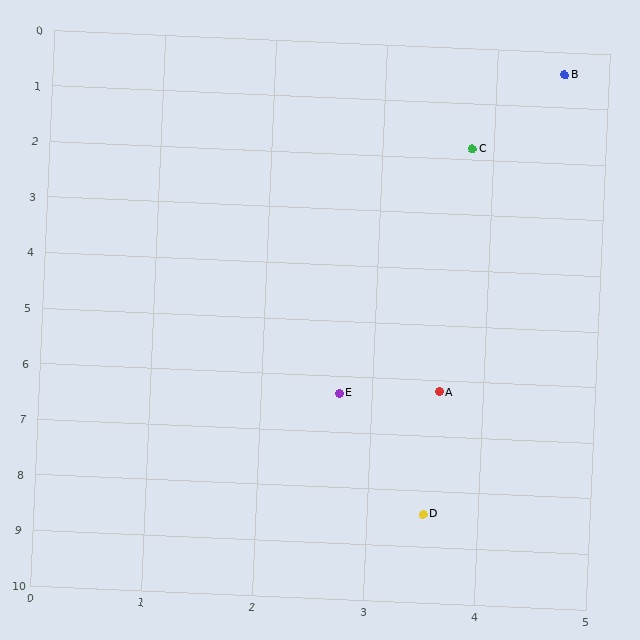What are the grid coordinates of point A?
Point A is at approximately (3.6, 6.2).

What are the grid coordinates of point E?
Point E is at approximately (2.7, 6.3).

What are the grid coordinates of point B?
Point B is at approximately (4.6, 0.4).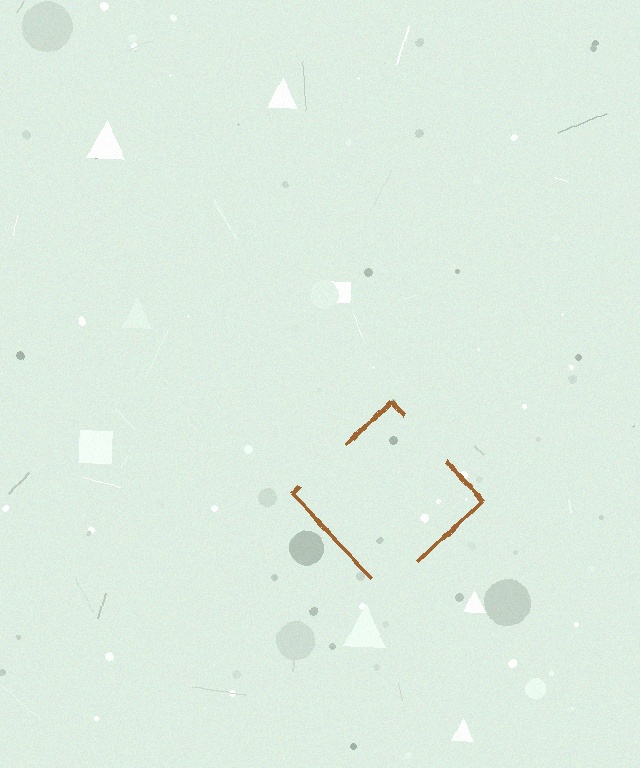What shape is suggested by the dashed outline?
The dashed outline suggests a diamond.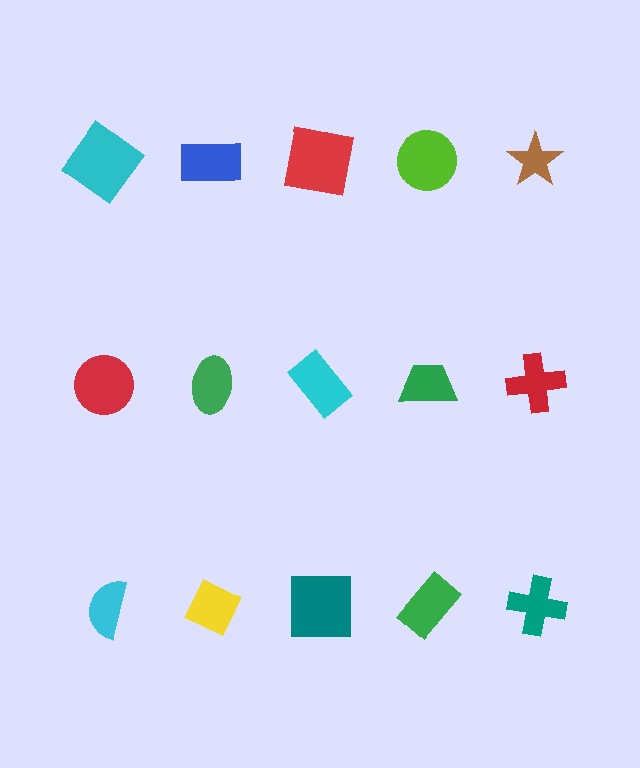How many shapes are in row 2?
5 shapes.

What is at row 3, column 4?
A green rectangle.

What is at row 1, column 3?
A red square.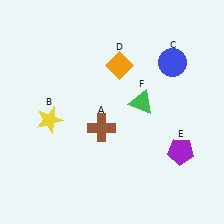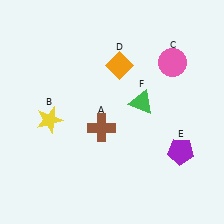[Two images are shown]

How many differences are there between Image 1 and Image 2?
There is 1 difference between the two images.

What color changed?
The circle (C) changed from blue in Image 1 to pink in Image 2.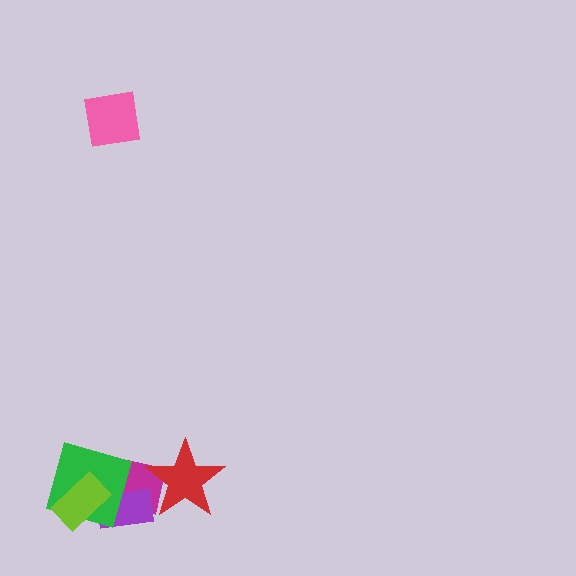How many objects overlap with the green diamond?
3 objects overlap with the green diamond.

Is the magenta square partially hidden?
Yes, it is partially covered by another shape.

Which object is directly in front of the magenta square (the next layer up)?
The purple rectangle is directly in front of the magenta square.